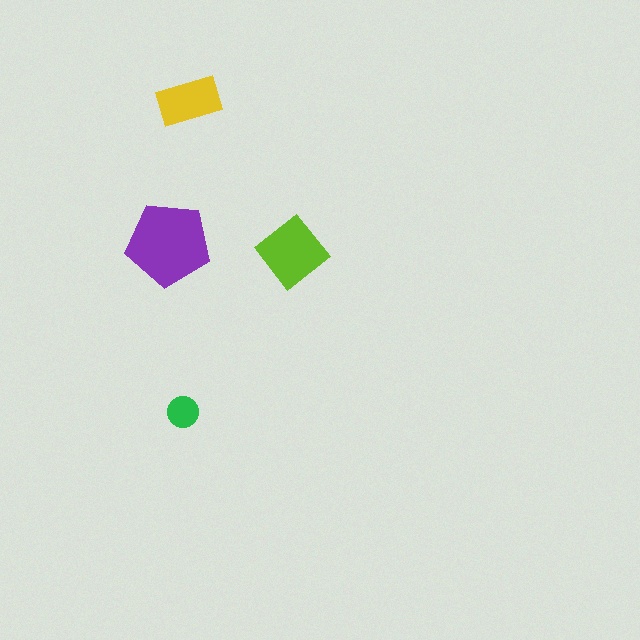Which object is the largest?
The purple pentagon.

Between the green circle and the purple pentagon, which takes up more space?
The purple pentagon.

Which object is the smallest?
The green circle.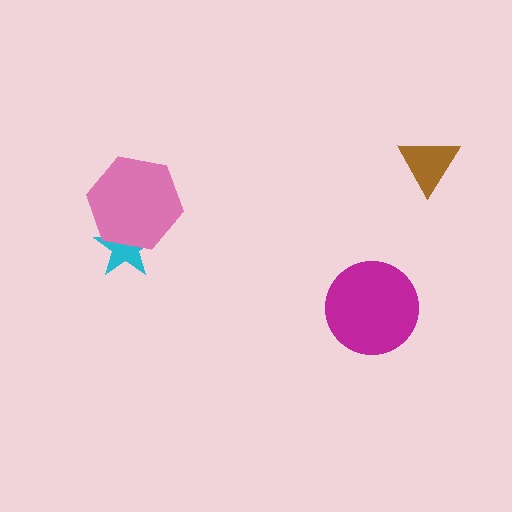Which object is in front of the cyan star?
The pink hexagon is in front of the cyan star.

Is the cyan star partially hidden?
Yes, it is partially covered by another shape.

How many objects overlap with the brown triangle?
0 objects overlap with the brown triangle.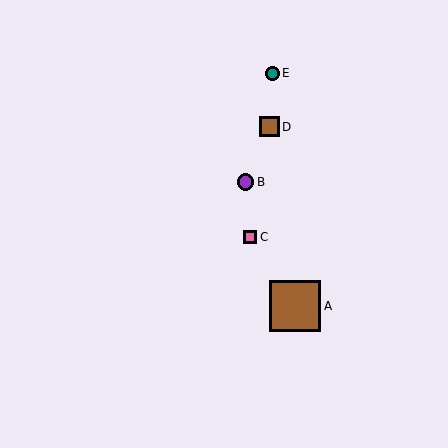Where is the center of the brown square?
The center of the brown square is at (269, 127).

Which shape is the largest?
The brown square (labeled A) is the largest.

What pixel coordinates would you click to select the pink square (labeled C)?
Click at (250, 237) to select the pink square C.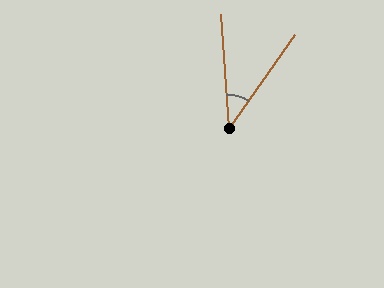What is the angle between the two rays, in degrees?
Approximately 39 degrees.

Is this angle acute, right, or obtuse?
It is acute.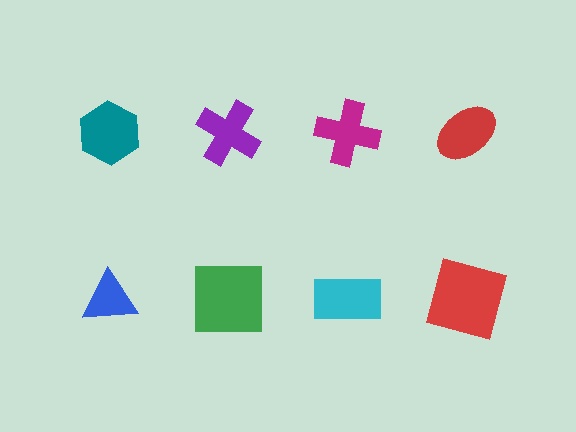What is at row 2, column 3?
A cyan rectangle.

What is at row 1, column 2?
A purple cross.